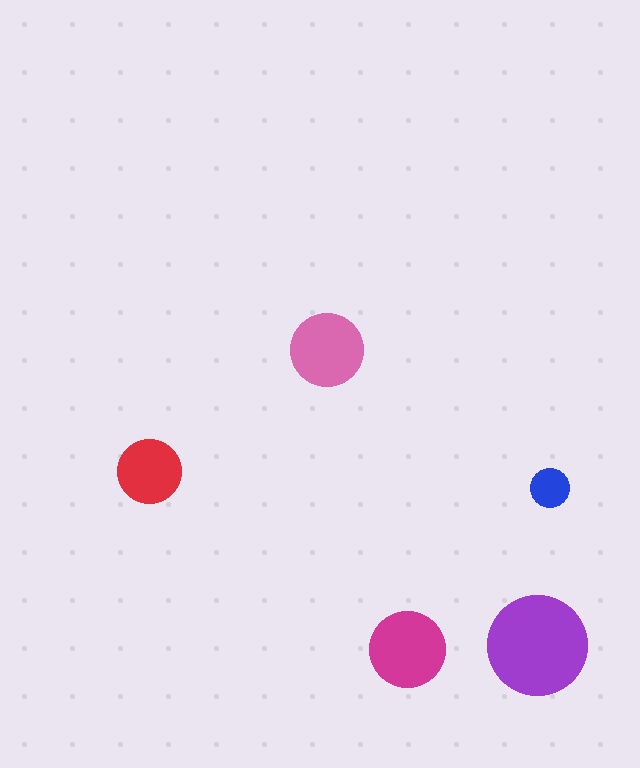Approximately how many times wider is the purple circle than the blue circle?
About 2.5 times wider.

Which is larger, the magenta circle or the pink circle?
The magenta one.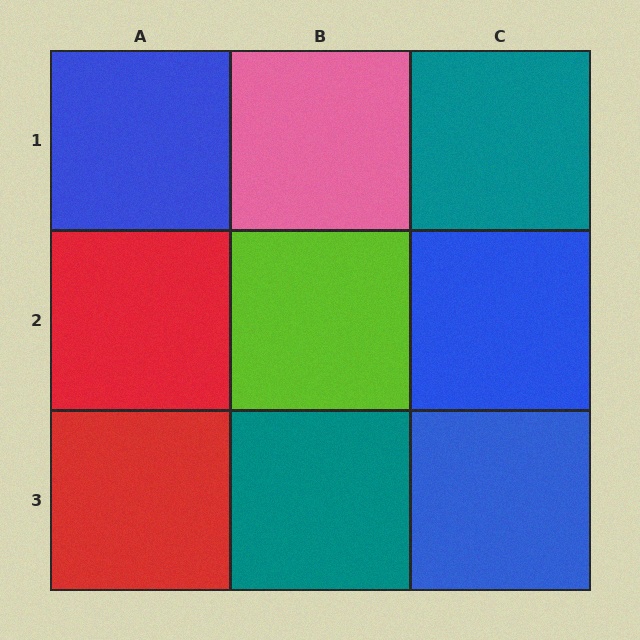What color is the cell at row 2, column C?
Blue.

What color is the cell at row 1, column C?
Teal.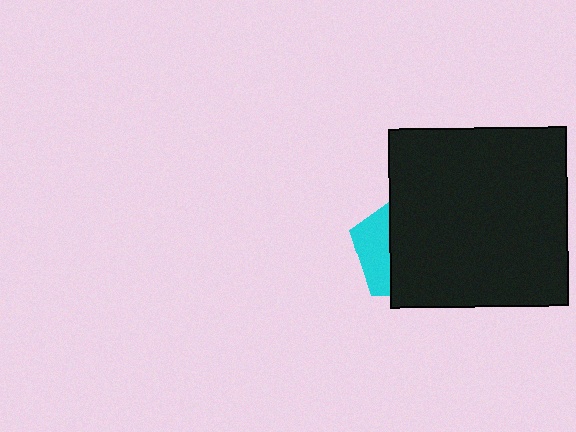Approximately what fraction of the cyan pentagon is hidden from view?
Roughly 69% of the cyan pentagon is hidden behind the black square.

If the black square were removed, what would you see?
You would see the complete cyan pentagon.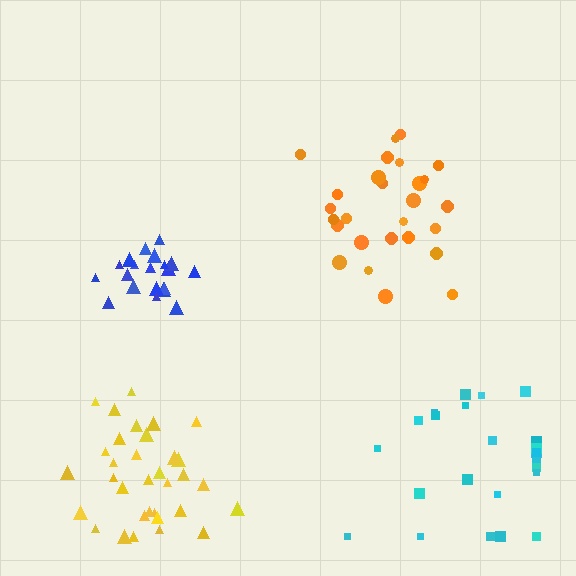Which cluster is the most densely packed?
Blue.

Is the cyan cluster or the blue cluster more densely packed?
Blue.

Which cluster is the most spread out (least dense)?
Cyan.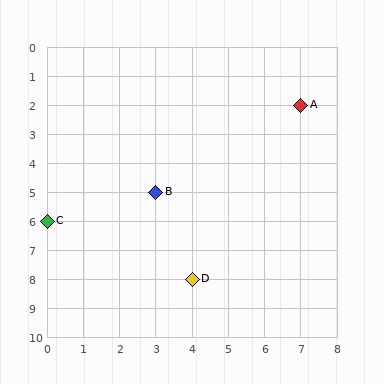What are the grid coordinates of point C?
Point C is at grid coordinates (0, 6).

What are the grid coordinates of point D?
Point D is at grid coordinates (4, 8).